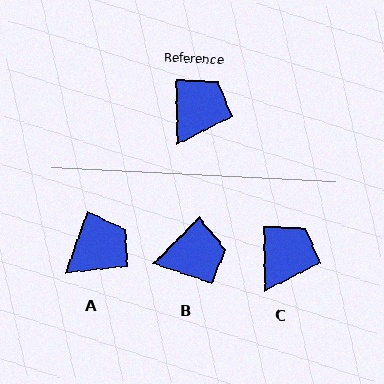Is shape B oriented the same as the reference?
No, it is off by about 46 degrees.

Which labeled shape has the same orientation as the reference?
C.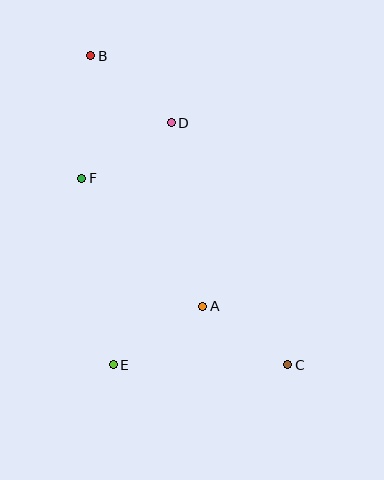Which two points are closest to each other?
Points A and C are closest to each other.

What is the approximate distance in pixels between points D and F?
The distance between D and F is approximately 105 pixels.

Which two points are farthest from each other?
Points B and C are farthest from each other.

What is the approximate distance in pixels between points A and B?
The distance between A and B is approximately 275 pixels.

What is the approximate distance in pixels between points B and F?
The distance between B and F is approximately 123 pixels.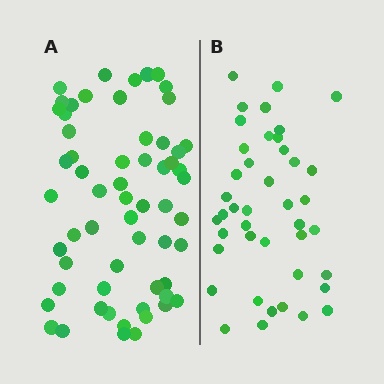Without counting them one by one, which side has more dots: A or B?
Region A (the left region) has more dots.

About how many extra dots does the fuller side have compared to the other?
Region A has approximately 20 more dots than region B.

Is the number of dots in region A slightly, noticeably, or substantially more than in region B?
Region A has noticeably more, but not dramatically so. The ratio is roughly 1.4 to 1.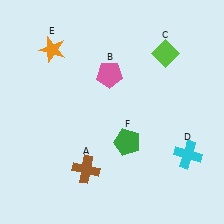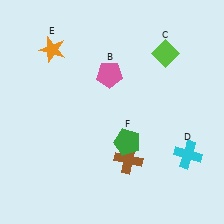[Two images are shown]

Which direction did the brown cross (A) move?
The brown cross (A) moved right.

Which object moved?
The brown cross (A) moved right.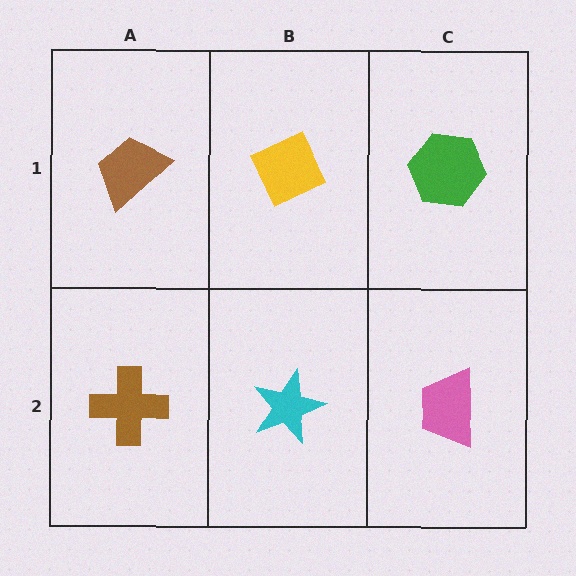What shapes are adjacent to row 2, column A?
A brown trapezoid (row 1, column A), a cyan star (row 2, column B).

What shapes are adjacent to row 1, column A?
A brown cross (row 2, column A), a yellow diamond (row 1, column B).